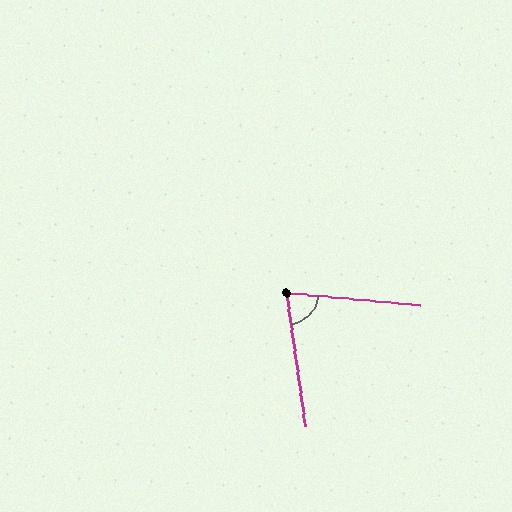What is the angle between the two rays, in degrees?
Approximately 77 degrees.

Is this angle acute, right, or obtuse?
It is acute.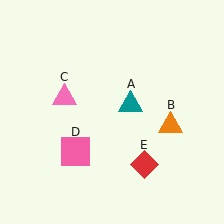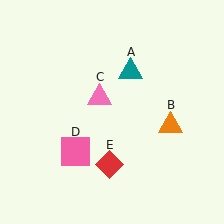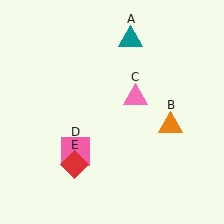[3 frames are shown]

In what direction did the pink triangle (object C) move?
The pink triangle (object C) moved right.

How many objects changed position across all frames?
3 objects changed position: teal triangle (object A), pink triangle (object C), red diamond (object E).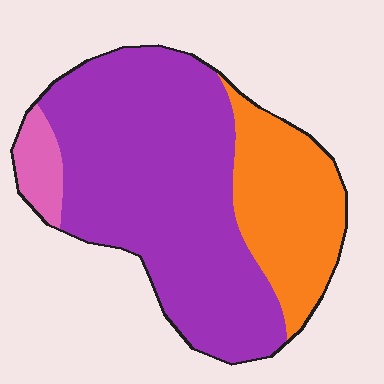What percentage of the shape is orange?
Orange covers around 25% of the shape.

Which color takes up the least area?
Pink, at roughly 5%.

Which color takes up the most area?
Purple, at roughly 65%.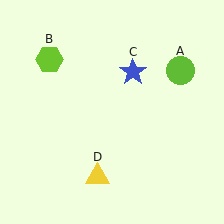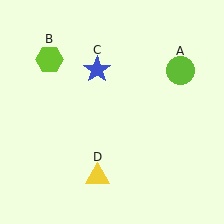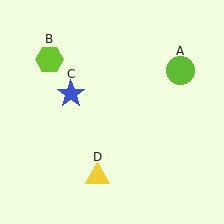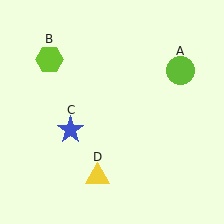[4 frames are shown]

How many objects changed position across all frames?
1 object changed position: blue star (object C).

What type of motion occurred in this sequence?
The blue star (object C) rotated counterclockwise around the center of the scene.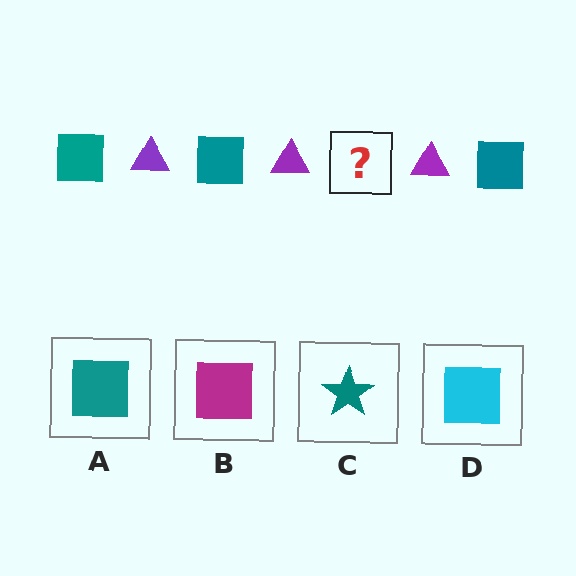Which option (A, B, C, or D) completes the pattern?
A.